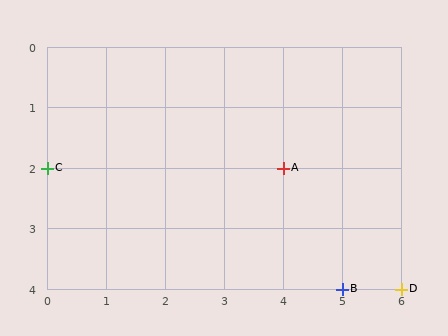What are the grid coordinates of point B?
Point B is at grid coordinates (5, 4).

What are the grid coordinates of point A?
Point A is at grid coordinates (4, 2).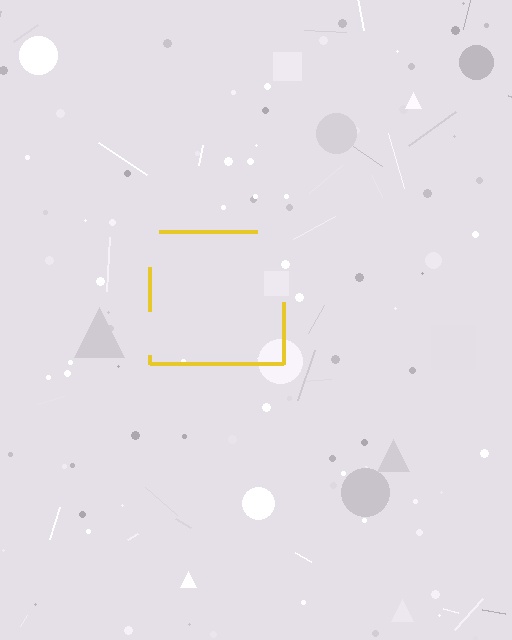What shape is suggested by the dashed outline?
The dashed outline suggests a square.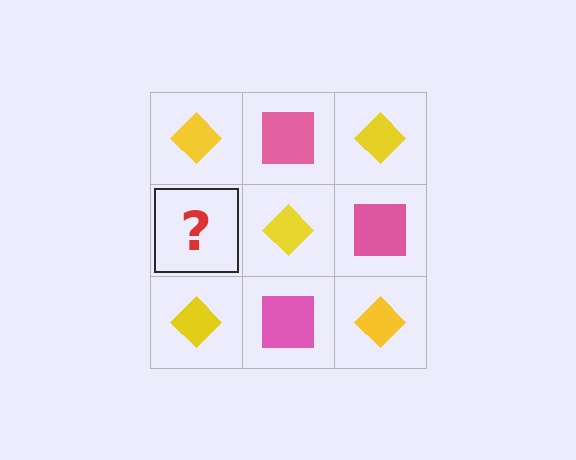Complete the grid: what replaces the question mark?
The question mark should be replaced with a pink square.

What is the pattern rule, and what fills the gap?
The rule is that it alternates yellow diamond and pink square in a checkerboard pattern. The gap should be filled with a pink square.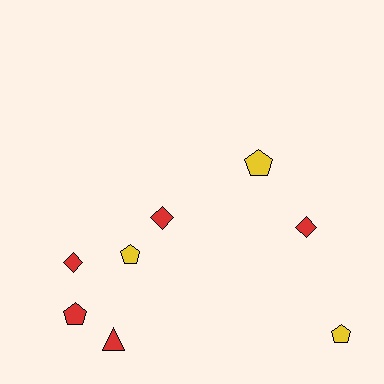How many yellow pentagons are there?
There are 3 yellow pentagons.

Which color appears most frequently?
Red, with 5 objects.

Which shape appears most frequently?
Pentagon, with 4 objects.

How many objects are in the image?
There are 8 objects.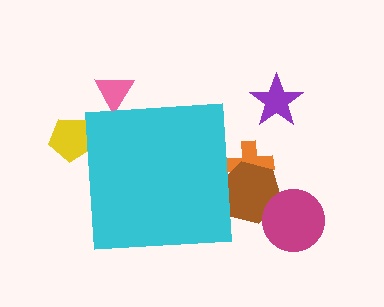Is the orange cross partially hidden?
Yes, the orange cross is partially hidden behind the cyan square.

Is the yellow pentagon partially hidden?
Yes, the yellow pentagon is partially hidden behind the cyan square.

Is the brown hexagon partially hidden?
Yes, the brown hexagon is partially hidden behind the cyan square.